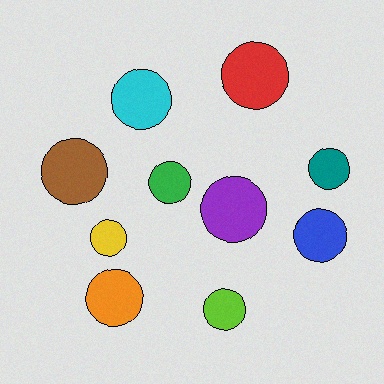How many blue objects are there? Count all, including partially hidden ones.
There is 1 blue object.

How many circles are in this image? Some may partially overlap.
There are 10 circles.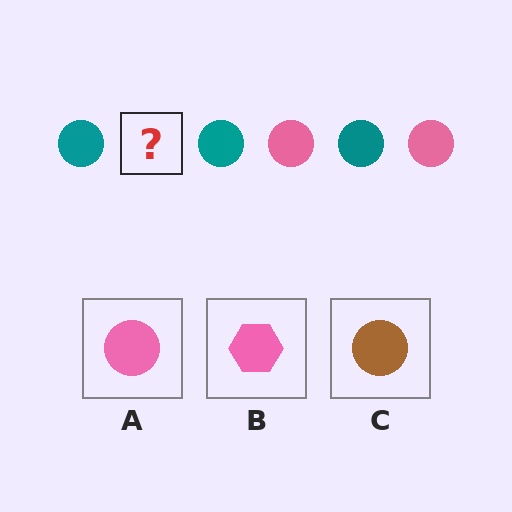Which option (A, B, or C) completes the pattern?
A.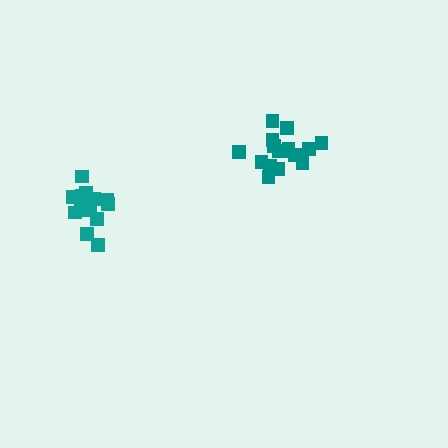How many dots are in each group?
Group 1: 16 dots, Group 2: 17 dots (33 total).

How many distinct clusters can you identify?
There are 2 distinct clusters.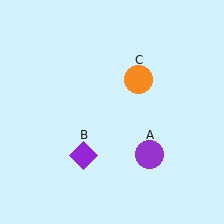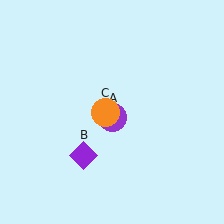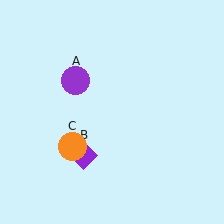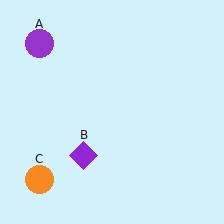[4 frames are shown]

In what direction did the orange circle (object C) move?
The orange circle (object C) moved down and to the left.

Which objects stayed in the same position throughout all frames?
Purple diamond (object B) remained stationary.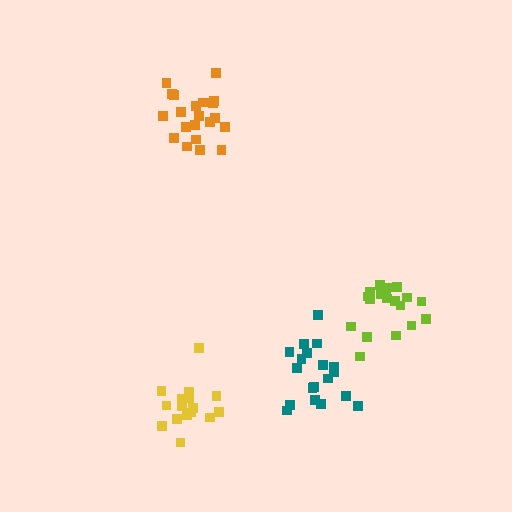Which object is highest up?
The orange cluster is topmost.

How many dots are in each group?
Group 1: 19 dots, Group 2: 16 dots, Group 3: 21 dots, Group 4: 19 dots (75 total).